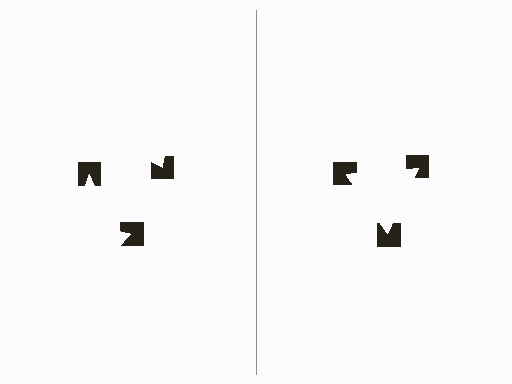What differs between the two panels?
The notched squares are positioned identically on both sides; only the wedge orientations differ. On the right they align to a triangle; on the left they are misaligned.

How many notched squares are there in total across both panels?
6 — 3 on each side.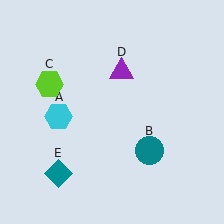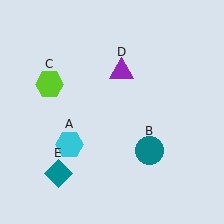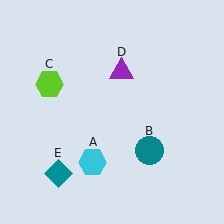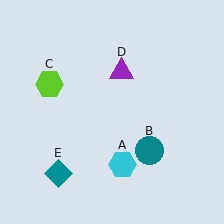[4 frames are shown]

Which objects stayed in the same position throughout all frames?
Teal circle (object B) and lime hexagon (object C) and purple triangle (object D) and teal diamond (object E) remained stationary.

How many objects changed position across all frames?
1 object changed position: cyan hexagon (object A).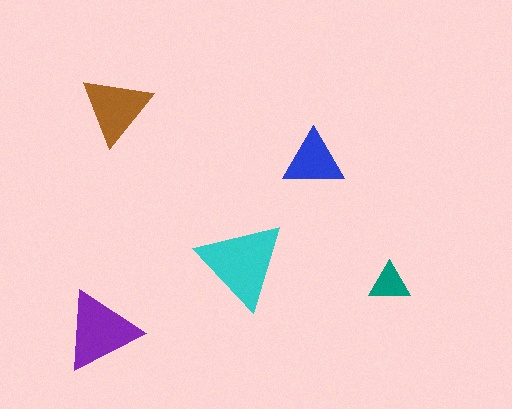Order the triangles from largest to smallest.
the cyan one, the purple one, the brown one, the blue one, the teal one.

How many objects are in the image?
There are 5 objects in the image.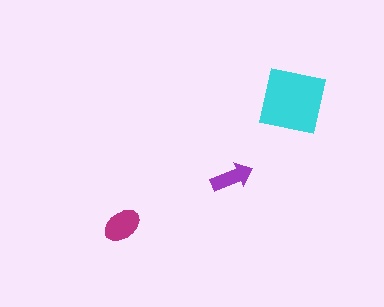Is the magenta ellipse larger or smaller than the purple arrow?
Larger.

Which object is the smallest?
The purple arrow.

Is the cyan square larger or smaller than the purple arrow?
Larger.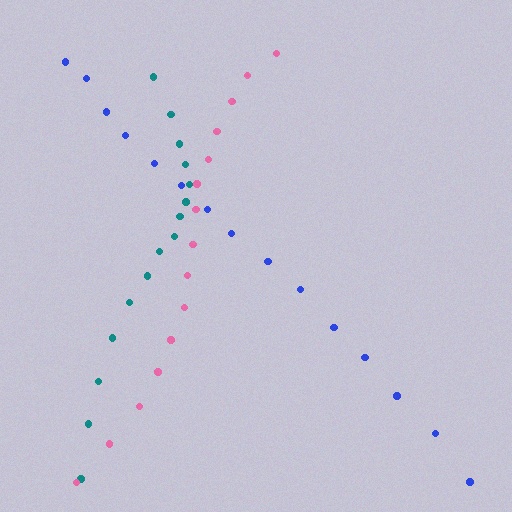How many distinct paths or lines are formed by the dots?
There are 3 distinct paths.